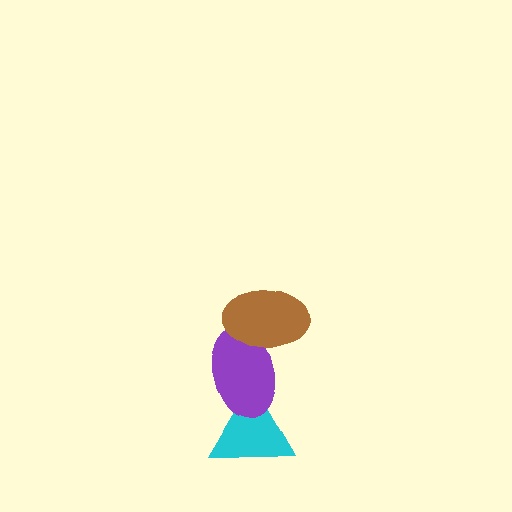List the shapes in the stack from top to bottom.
From top to bottom: the brown ellipse, the purple ellipse, the cyan triangle.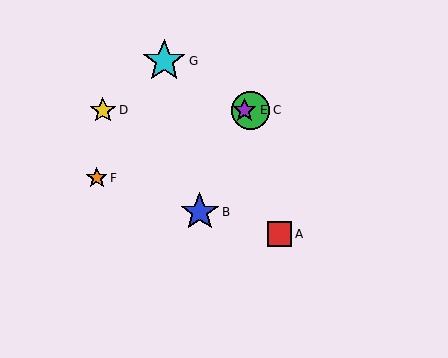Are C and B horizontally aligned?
No, C is at y≈110 and B is at y≈212.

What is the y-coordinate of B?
Object B is at y≈212.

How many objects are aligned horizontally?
3 objects (C, D, E) are aligned horizontally.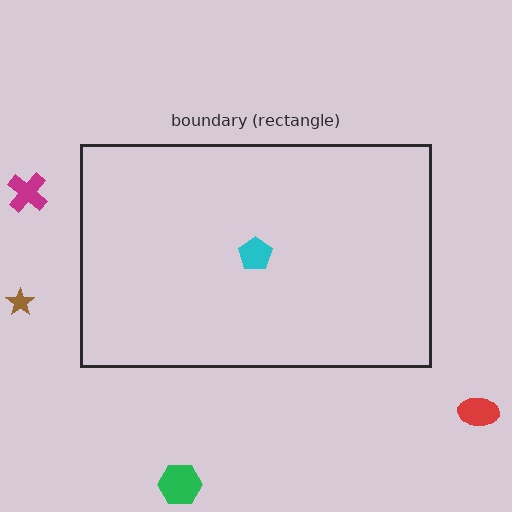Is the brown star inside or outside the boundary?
Outside.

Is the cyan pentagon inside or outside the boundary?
Inside.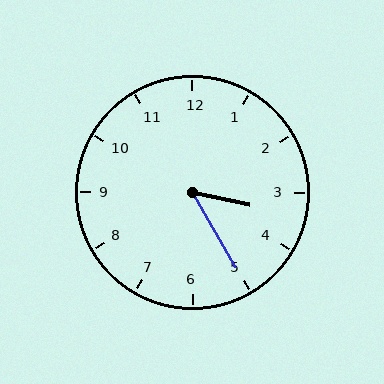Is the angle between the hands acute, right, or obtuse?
It is acute.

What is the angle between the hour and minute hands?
Approximately 48 degrees.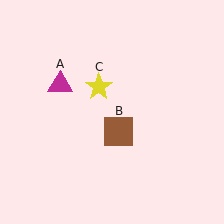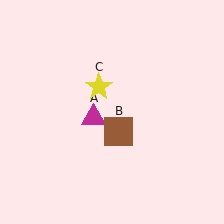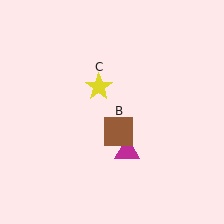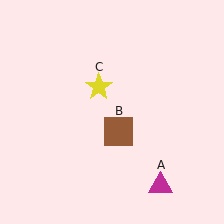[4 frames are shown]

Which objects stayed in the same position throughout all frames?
Brown square (object B) and yellow star (object C) remained stationary.